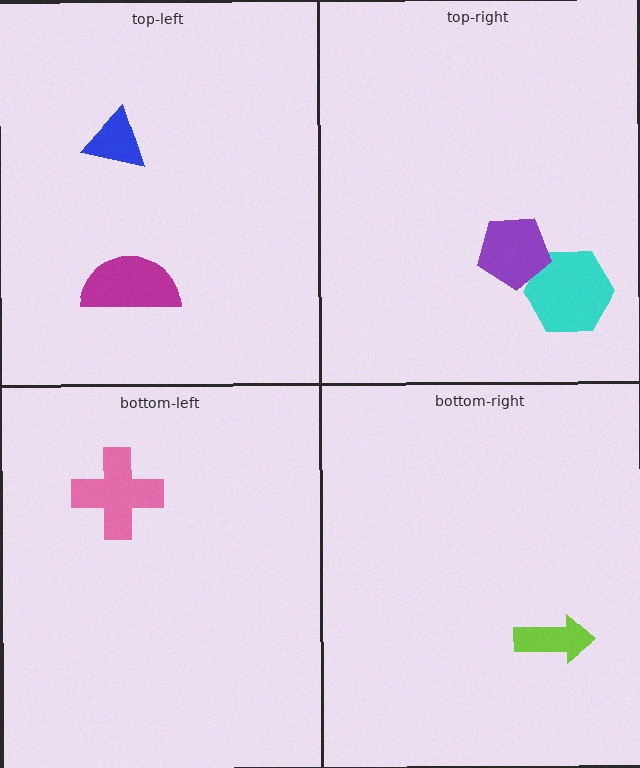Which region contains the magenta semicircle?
The top-left region.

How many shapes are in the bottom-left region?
1.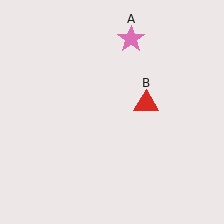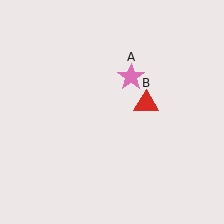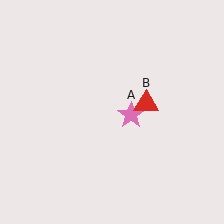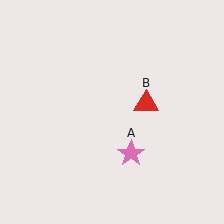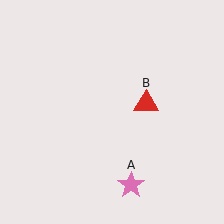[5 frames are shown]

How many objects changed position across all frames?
1 object changed position: pink star (object A).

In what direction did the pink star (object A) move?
The pink star (object A) moved down.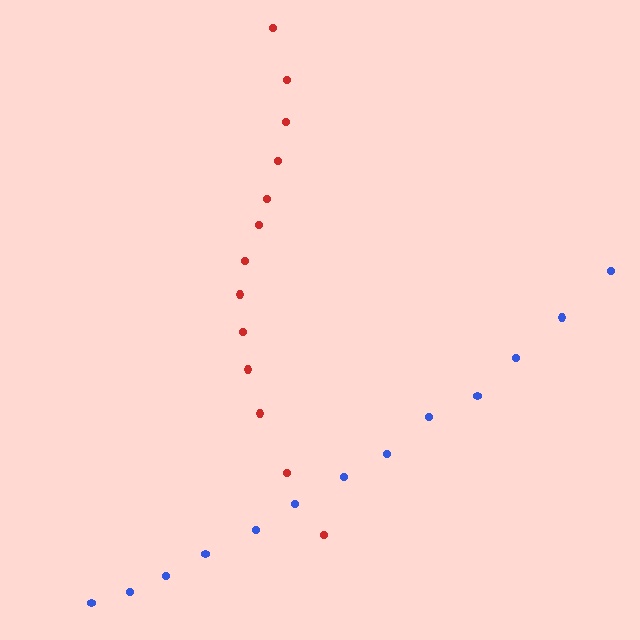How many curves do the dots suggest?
There are 2 distinct paths.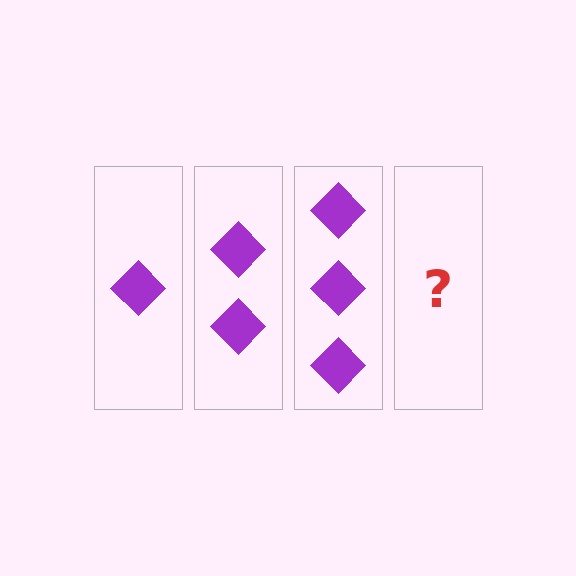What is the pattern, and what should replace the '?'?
The pattern is that each step adds one more diamond. The '?' should be 4 diamonds.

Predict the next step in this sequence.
The next step is 4 diamonds.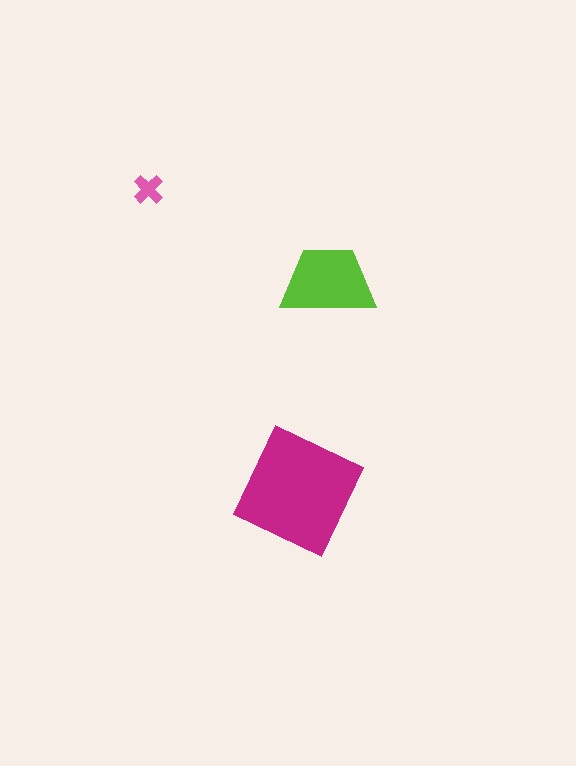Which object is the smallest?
The pink cross.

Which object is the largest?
The magenta square.